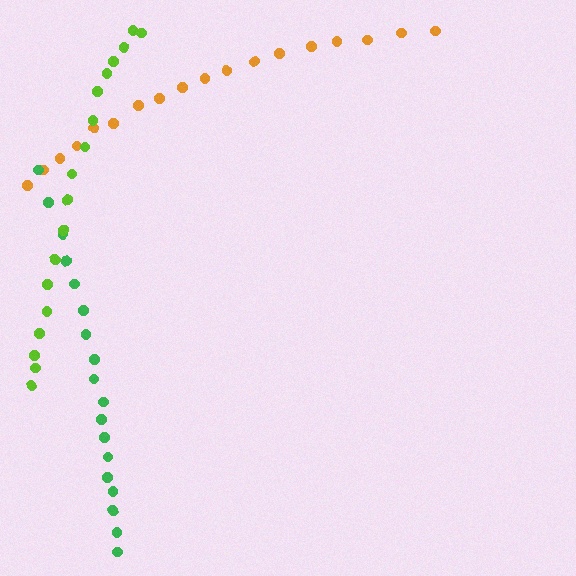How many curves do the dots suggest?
There are 3 distinct paths.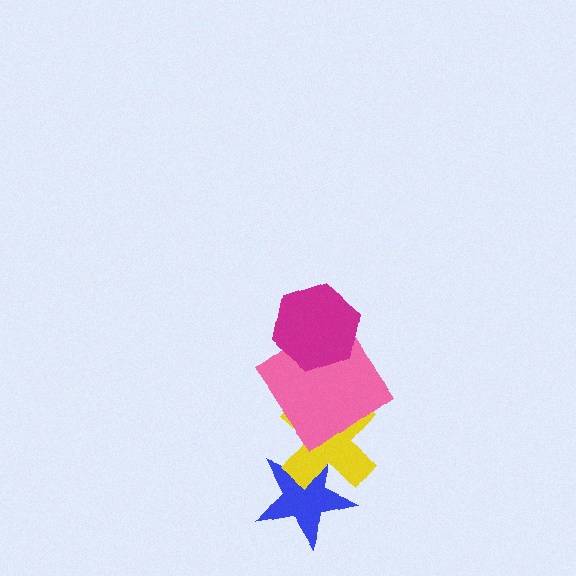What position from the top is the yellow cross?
The yellow cross is 3rd from the top.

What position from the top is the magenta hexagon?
The magenta hexagon is 1st from the top.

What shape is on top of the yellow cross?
The pink diamond is on top of the yellow cross.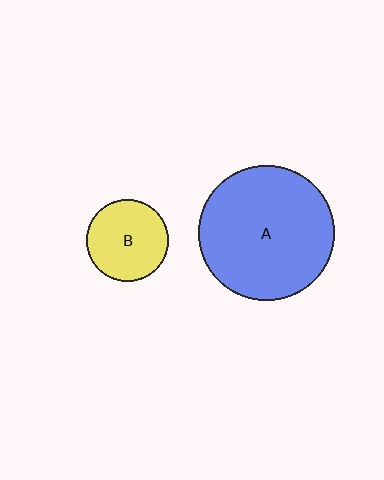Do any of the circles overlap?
No, none of the circles overlap.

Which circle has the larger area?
Circle A (blue).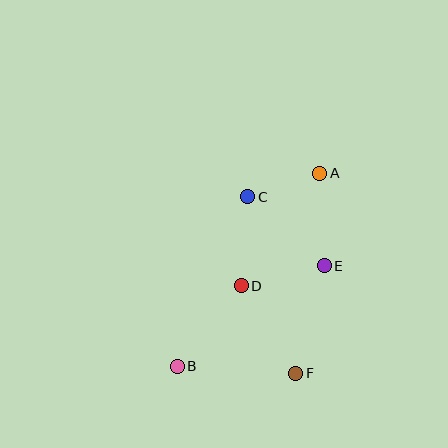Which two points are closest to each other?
Points A and C are closest to each other.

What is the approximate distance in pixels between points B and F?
The distance between B and F is approximately 119 pixels.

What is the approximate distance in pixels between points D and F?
The distance between D and F is approximately 103 pixels.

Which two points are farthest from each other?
Points A and B are farthest from each other.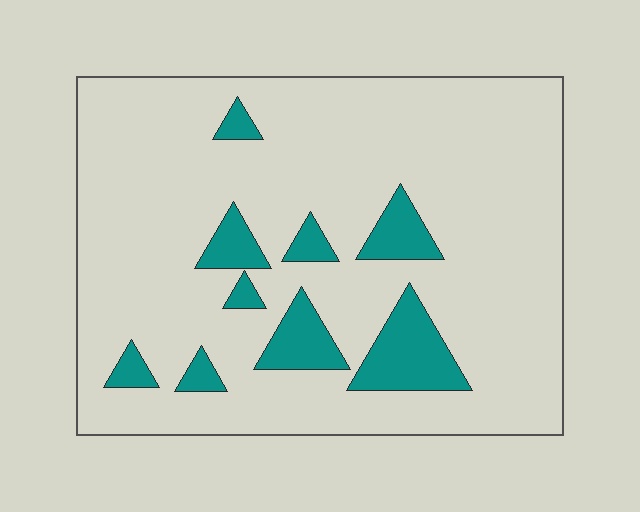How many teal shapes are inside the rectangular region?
9.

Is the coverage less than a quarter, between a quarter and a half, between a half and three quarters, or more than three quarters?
Less than a quarter.